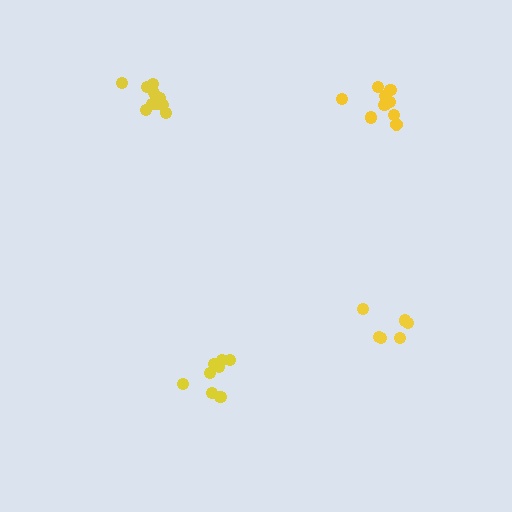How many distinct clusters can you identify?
There are 4 distinct clusters.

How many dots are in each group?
Group 1: 10 dots, Group 2: 6 dots, Group 3: 9 dots, Group 4: 8 dots (33 total).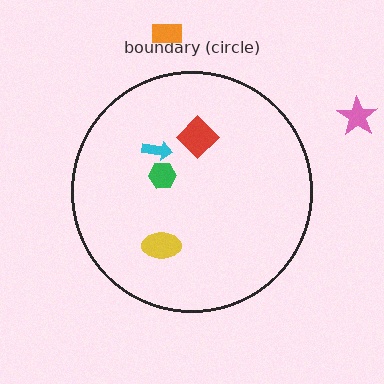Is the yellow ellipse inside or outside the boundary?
Inside.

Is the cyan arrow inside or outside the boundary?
Inside.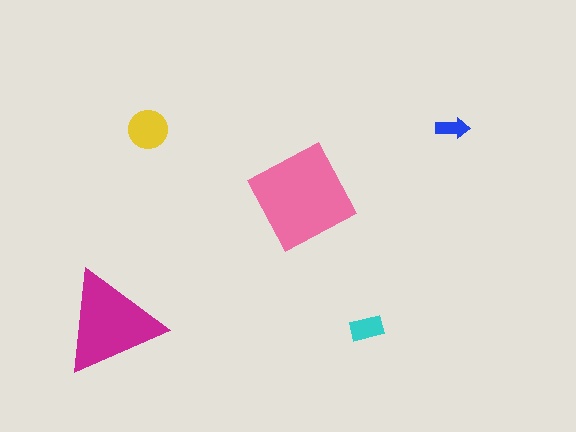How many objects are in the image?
There are 5 objects in the image.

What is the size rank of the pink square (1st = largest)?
1st.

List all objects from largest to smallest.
The pink square, the magenta triangle, the yellow circle, the cyan rectangle, the blue arrow.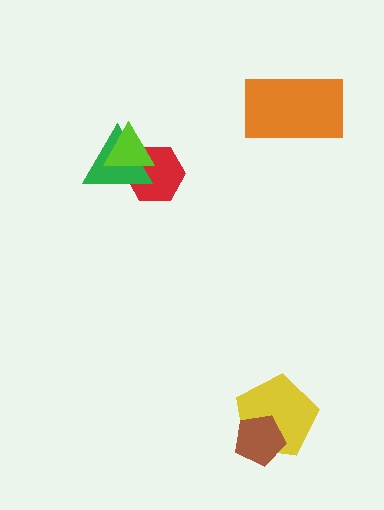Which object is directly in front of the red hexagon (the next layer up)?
The green triangle is directly in front of the red hexagon.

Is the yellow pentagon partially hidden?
Yes, it is partially covered by another shape.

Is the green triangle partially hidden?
Yes, it is partially covered by another shape.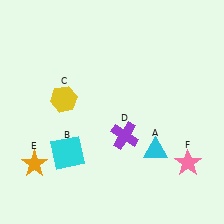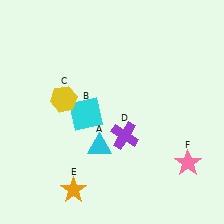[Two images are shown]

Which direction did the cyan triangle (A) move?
The cyan triangle (A) moved left.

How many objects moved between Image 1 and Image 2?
3 objects moved between the two images.